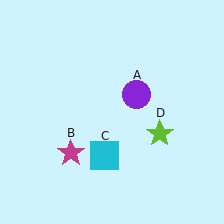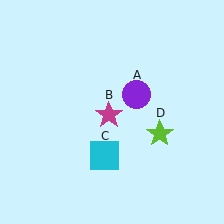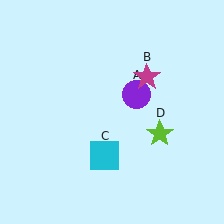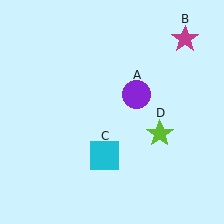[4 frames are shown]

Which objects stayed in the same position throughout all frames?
Purple circle (object A) and cyan square (object C) and lime star (object D) remained stationary.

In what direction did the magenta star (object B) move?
The magenta star (object B) moved up and to the right.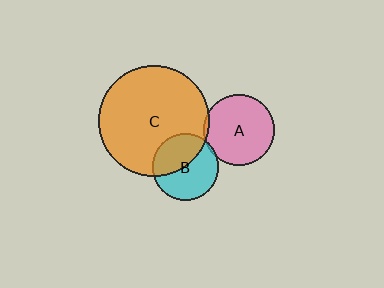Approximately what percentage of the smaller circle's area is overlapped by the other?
Approximately 5%.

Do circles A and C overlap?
Yes.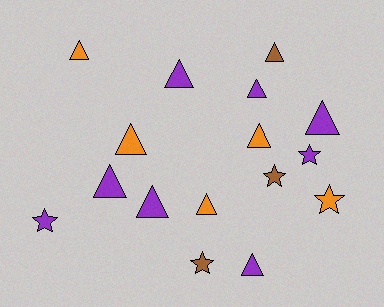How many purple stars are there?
There are 2 purple stars.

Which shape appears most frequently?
Triangle, with 11 objects.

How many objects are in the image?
There are 16 objects.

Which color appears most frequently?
Purple, with 8 objects.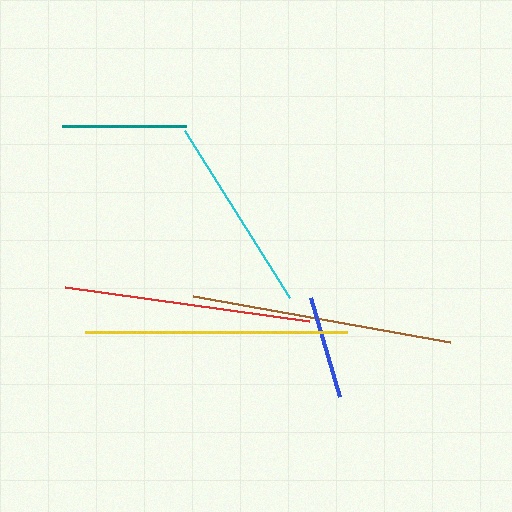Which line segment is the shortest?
The blue line is the shortest at approximately 103 pixels.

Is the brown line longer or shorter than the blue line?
The brown line is longer than the blue line.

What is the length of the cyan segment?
The cyan segment is approximately 197 pixels long.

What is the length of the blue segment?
The blue segment is approximately 103 pixels long.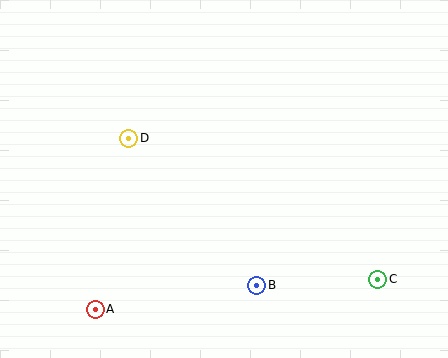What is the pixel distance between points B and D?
The distance between B and D is 195 pixels.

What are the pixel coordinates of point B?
Point B is at (257, 285).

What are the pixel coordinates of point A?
Point A is at (95, 309).